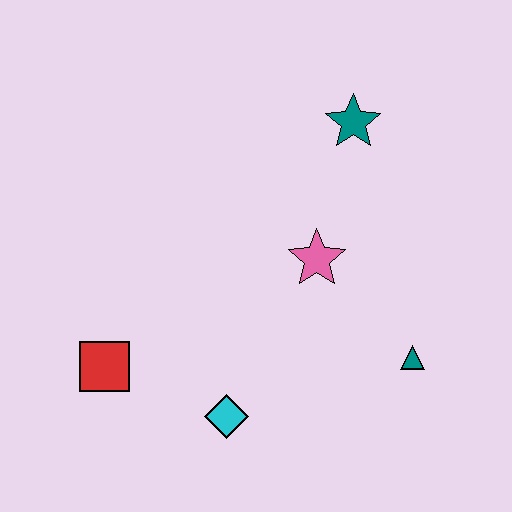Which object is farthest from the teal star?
The red square is farthest from the teal star.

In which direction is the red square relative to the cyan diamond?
The red square is to the left of the cyan diamond.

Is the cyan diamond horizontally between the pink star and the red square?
Yes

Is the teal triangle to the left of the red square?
No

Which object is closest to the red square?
The cyan diamond is closest to the red square.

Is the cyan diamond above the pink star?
No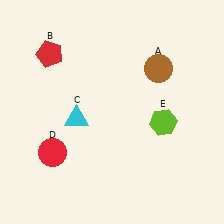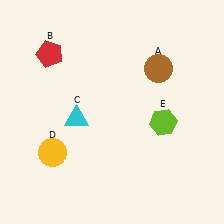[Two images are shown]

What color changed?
The circle (D) changed from red in Image 1 to yellow in Image 2.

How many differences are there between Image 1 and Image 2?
There is 1 difference between the two images.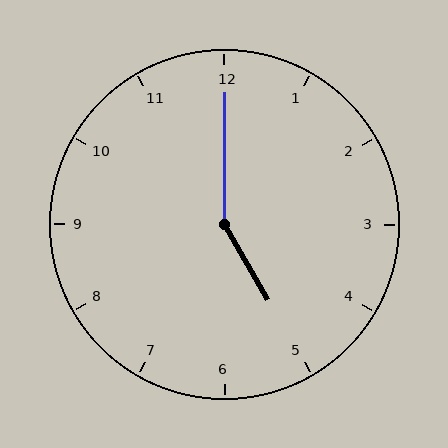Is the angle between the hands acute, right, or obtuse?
It is obtuse.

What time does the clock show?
5:00.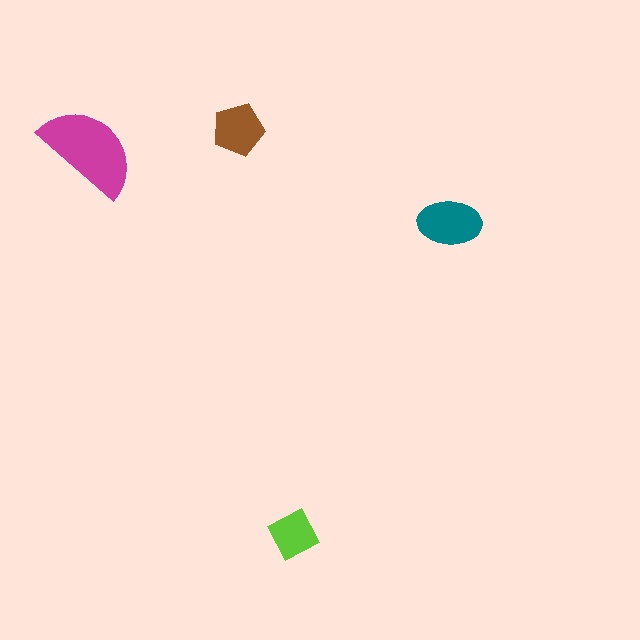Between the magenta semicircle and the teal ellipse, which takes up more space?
The magenta semicircle.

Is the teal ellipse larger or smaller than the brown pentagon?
Larger.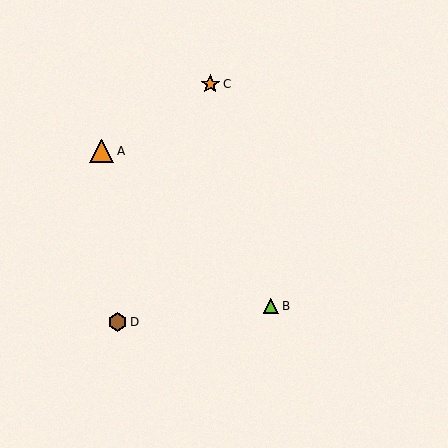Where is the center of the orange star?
The center of the orange star is at (210, 84).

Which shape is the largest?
The orange triangle (labeled A) is the largest.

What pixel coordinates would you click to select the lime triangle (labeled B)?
Click at (271, 306) to select the lime triangle B.